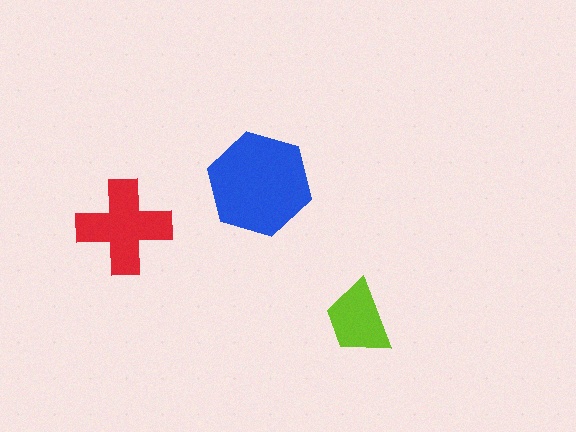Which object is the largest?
The blue hexagon.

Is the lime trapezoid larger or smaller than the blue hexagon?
Smaller.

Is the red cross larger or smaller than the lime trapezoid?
Larger.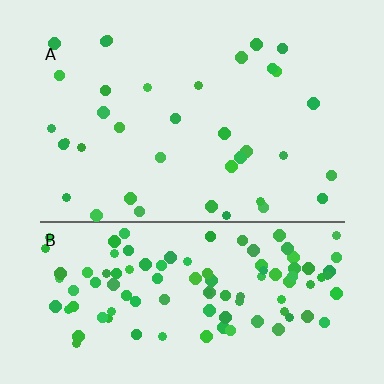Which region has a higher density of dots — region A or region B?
B (the bottom).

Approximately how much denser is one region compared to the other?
Approximately 3.1× — region B over region A.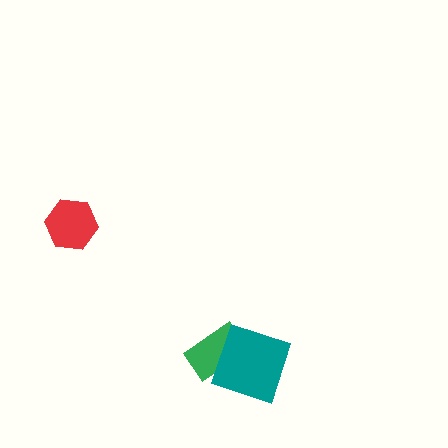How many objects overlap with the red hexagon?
0 objects overlap with the red hexagon.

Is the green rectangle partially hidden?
Yes, it is partially covered by another shape.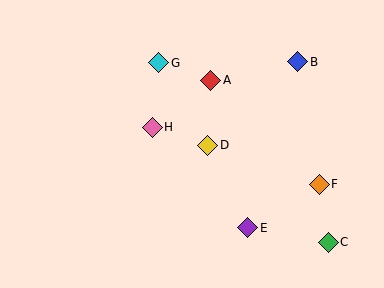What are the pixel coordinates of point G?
Point G is at (159, 63).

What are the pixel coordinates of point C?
Point C is at (328, 242).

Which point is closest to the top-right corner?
Point B is closest to the top-right corner.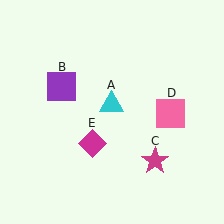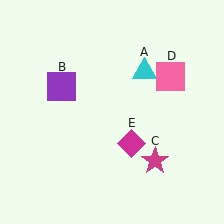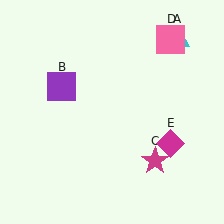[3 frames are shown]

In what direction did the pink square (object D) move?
The pink square (object D) moved up.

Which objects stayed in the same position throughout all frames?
Purple square (object B) and magenta star (object C) remained stationary.